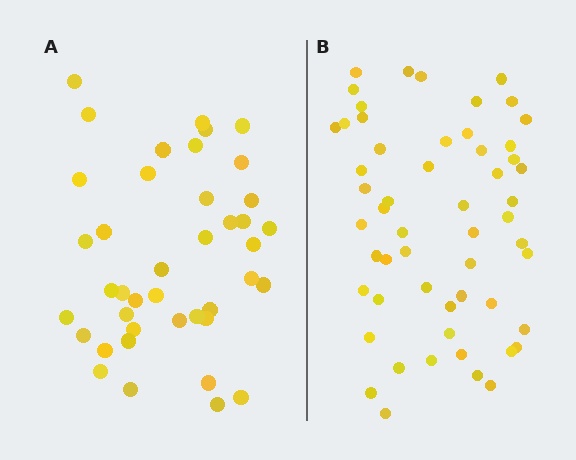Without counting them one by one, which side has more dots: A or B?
Region B (the right region) has more dots.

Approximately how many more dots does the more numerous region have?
Region B has approximately 15 more dots than region A.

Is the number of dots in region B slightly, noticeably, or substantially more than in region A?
Region B has noticeably more, but not dramatically so. The ratio is roughly 1.3 to 1.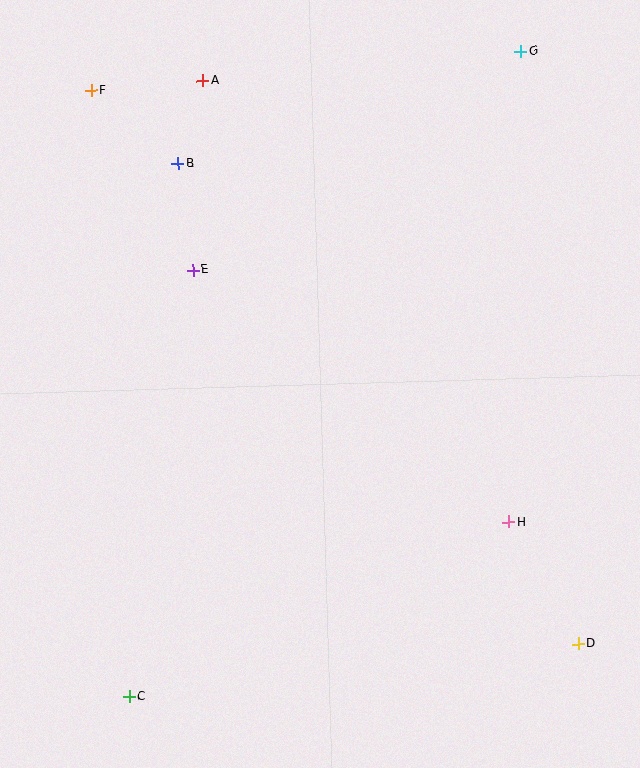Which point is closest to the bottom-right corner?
Point D is closest to the bottom-right corner.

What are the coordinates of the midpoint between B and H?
The midpoint between B and H is at (343, 343).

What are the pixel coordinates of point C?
Point C is at (129, 696).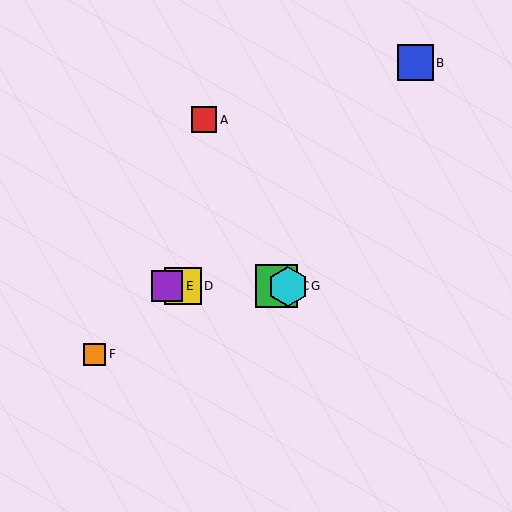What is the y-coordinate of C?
Object C is at y≈286.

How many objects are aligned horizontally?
4 objects (C, D, E, G) are aligned horizontally.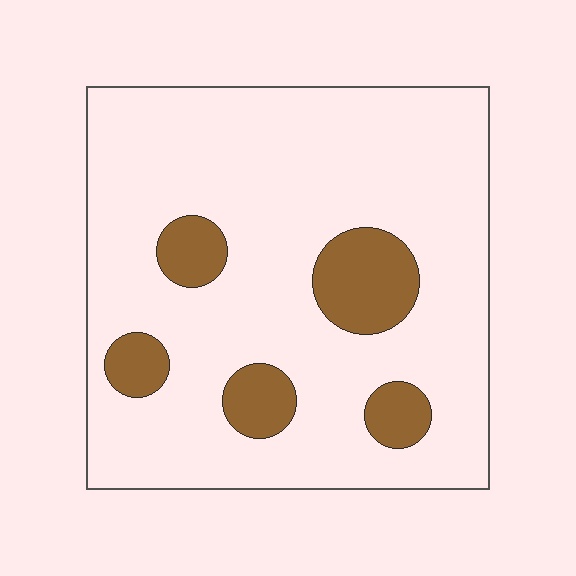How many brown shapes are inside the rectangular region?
5.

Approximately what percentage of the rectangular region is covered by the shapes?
Approximately 15%.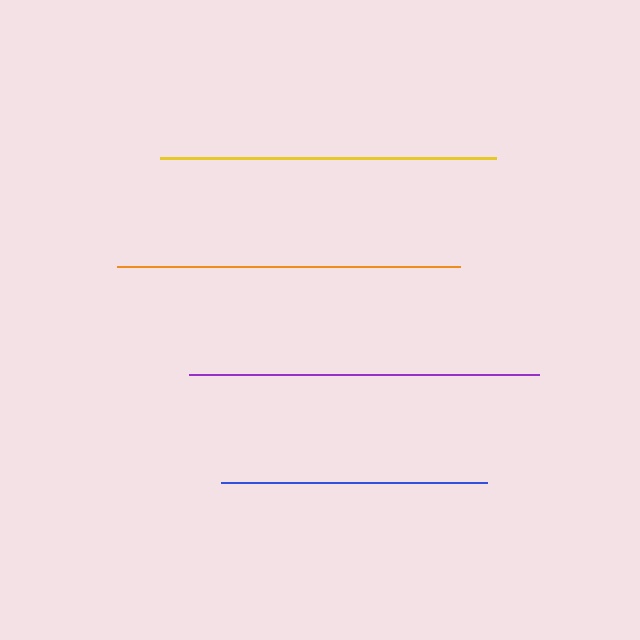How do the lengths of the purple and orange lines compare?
The purple and orange lines are approximately the same length.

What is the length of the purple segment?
The purple segment is approximately 350 pixels long.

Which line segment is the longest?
The purple line is the longest at approximately 350 pixels.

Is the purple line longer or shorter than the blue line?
The purple line is longer than the blue line.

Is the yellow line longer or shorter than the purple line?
The purple line is longer than the yellow line.